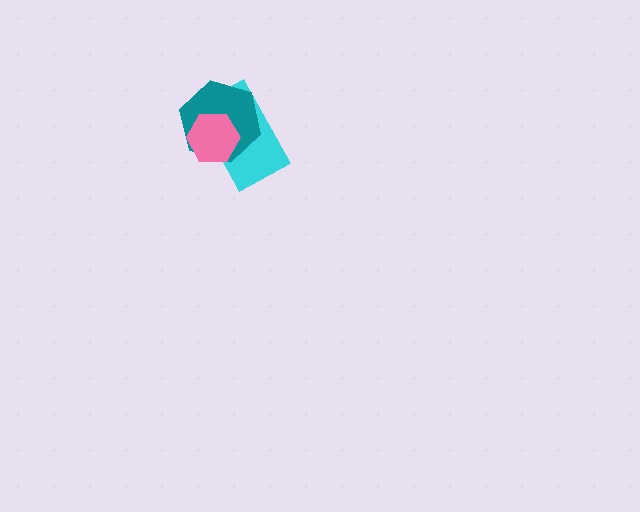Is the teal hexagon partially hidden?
Yes, it is partially covered by another shape.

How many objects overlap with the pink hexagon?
2 objects overlap with the pink hexagon.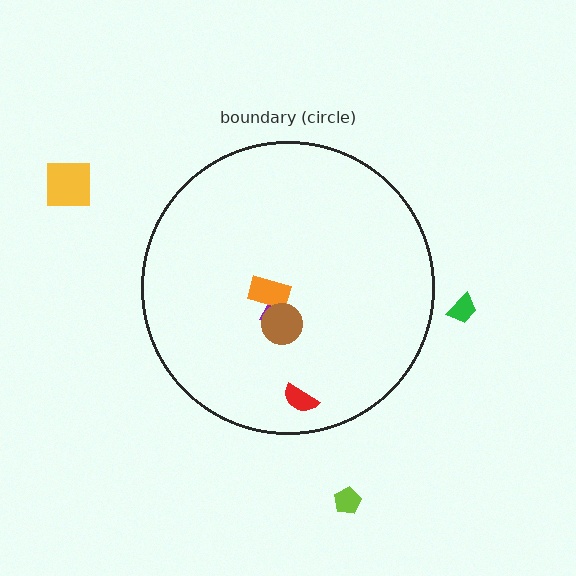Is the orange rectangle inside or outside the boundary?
Inside.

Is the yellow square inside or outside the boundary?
Outside.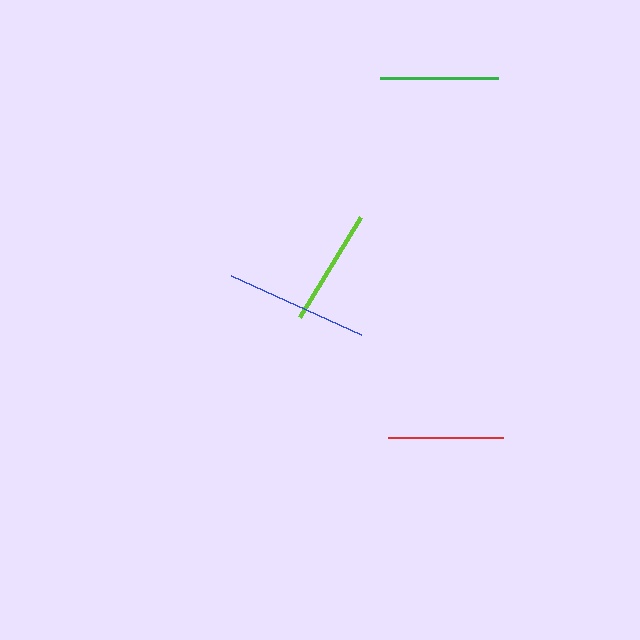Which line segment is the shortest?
The red line is the shortest at approximately 115 pixels.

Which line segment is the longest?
The blue line is the longest at approximately 143 pixels.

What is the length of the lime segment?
The lime segment is approximately 117 pixels long.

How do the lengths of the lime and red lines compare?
The lime and red lines are approximately the same length.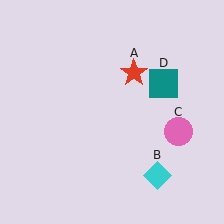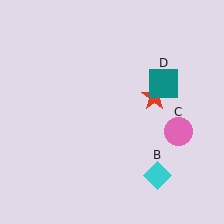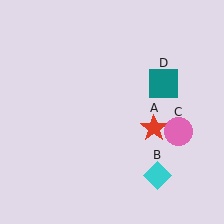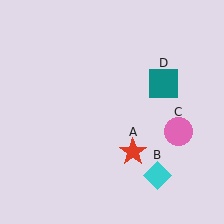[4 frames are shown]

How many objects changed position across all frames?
1 object changed position: red star (object A).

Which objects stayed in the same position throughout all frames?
Cyan diamond (object B) and pink circle (object C) and teal square (object D) remained stationary.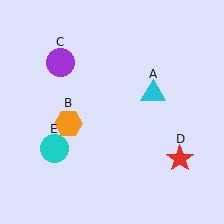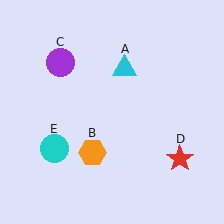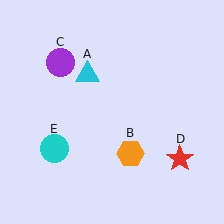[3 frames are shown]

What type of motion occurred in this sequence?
The cyan triangle (object A), orange hexagon (object B) rotated counterclockwise around the center of the scene.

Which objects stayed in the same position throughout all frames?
Purple circle (object C) and red star (object D) and cyan circle (object E) remained stationary.